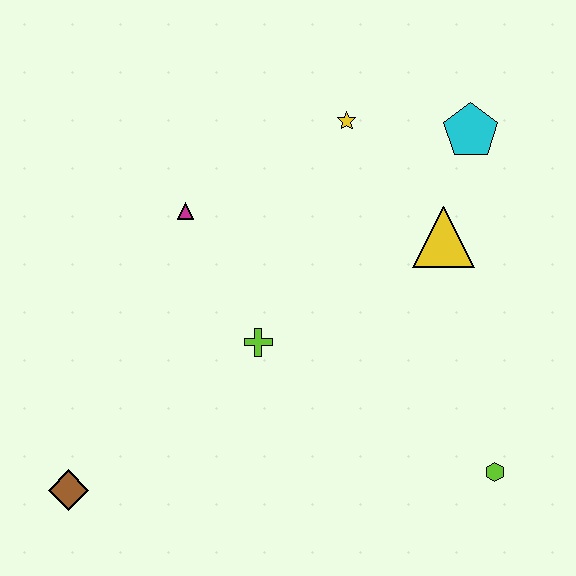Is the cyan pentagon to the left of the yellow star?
No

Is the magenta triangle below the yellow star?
Yes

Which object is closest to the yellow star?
The cyan pentagon is closest to the yellow star.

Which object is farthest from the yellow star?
The brown diamond is farthest from the yellow star.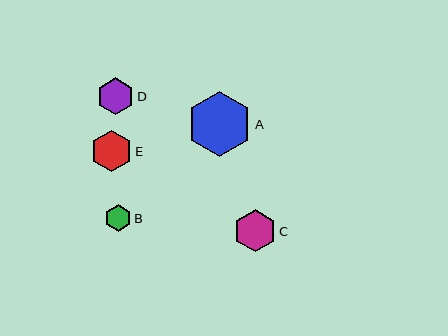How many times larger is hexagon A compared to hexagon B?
Hexagon A is approximately 2.5 times the size of hexagon B.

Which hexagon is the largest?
Hexagon A is the largest with a size of approximately 65 pixels.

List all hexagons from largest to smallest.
From largest to smallest: A, C, E, D, B.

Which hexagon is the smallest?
Hexagon B is the smallest with a size of approximately 27 pixels.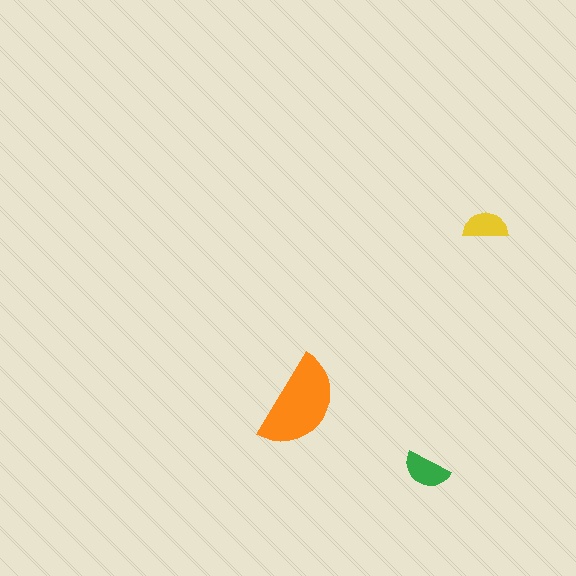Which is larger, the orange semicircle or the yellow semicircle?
The orange one.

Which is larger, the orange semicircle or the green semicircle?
The orange one.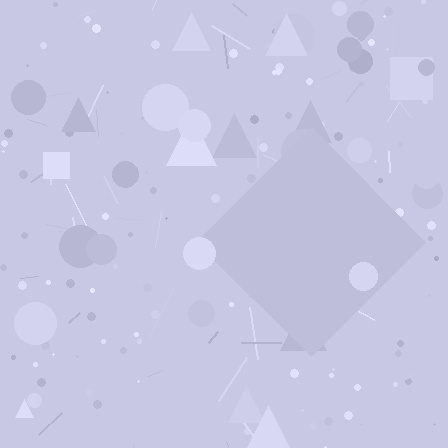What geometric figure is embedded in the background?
A diamond is embedded in the background.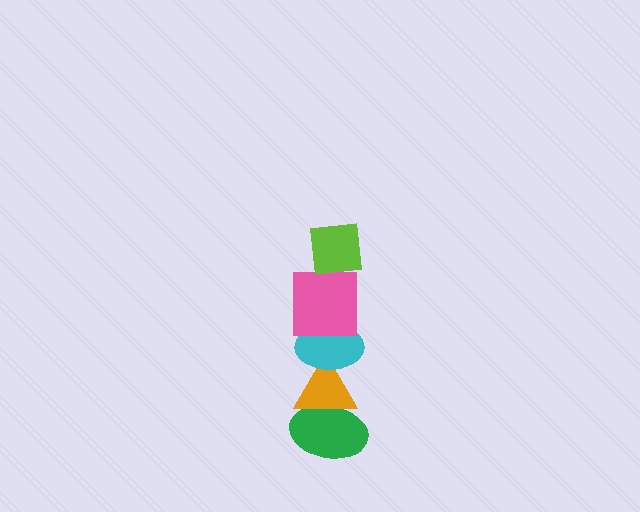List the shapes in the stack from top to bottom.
From top to bottom: the lime square, the pink square, the cyan ellipse, the orange triangle, the green ellipse.